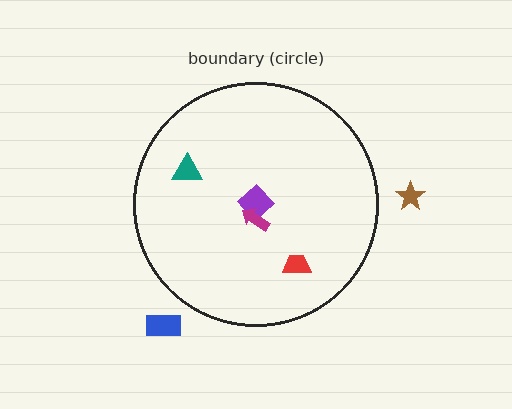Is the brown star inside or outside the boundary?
Outside.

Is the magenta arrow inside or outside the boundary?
Inside.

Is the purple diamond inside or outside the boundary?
Inside.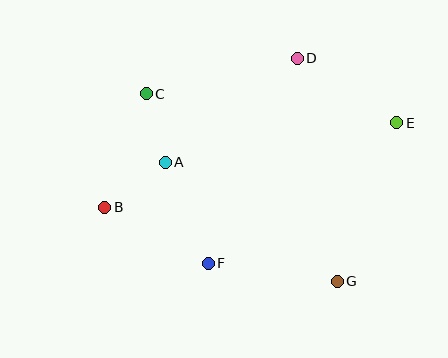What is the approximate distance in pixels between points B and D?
The distance between B and D is approximately 243 pixels.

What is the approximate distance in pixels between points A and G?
The distance between A and G is approximately 209 pixels.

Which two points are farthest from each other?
Points B and E are farthest from each other.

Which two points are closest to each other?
Points A and C are closest to each other.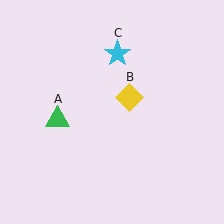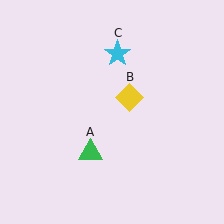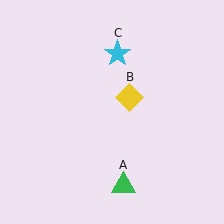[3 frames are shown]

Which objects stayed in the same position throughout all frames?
Yellow diamond (object B) and cyan star (object C) remained stationary.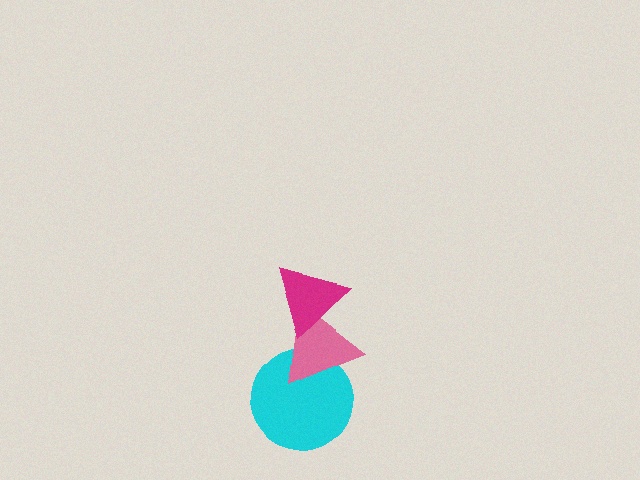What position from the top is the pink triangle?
The pink triangle is 2nd from the top.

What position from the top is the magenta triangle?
The magenta triangle is 1st from the top.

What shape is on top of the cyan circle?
The pink triangle is on top of the cyan circle.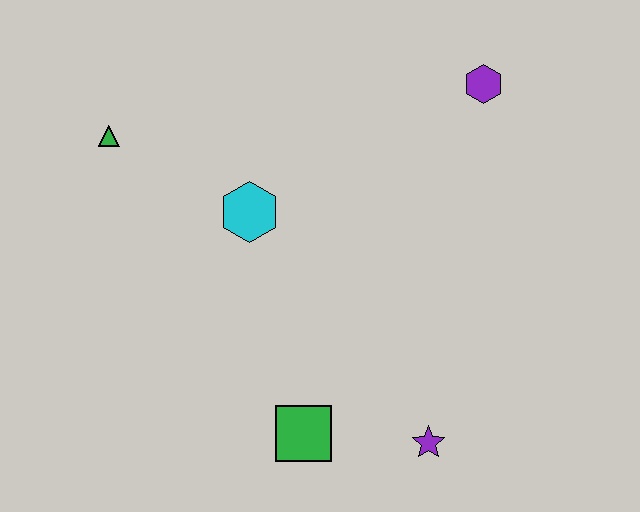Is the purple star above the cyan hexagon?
No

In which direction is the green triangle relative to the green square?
The green triangle is above the green square.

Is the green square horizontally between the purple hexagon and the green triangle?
Yes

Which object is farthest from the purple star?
The green triangle is farthest from the purple star.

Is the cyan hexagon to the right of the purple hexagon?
No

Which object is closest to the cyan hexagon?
The green triangle is closest to the cyan hexagon.